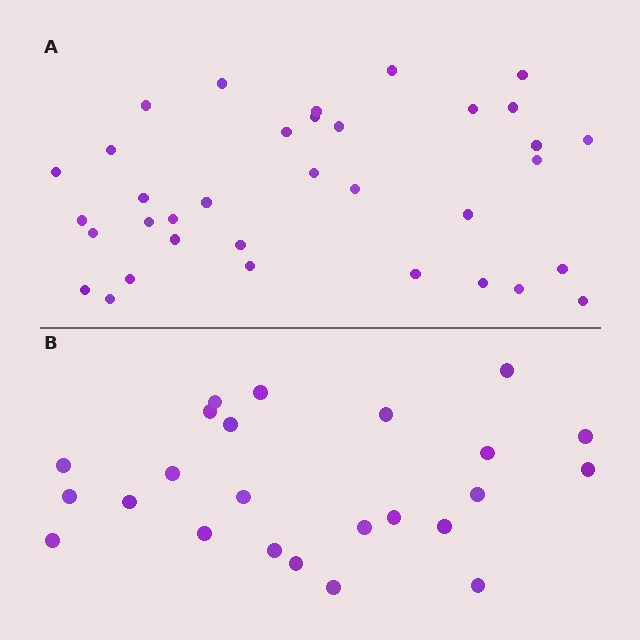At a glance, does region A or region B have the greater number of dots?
Region A (the top region) has more dots.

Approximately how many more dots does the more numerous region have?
Region A has roughly 12 or so more dots than region B.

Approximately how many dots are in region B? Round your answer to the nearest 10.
About 20 dots. (The exact count is 24, which rounds to 20.)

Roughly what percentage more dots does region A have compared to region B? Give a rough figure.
About 45% more.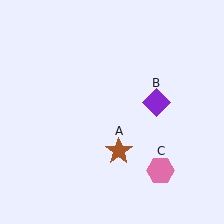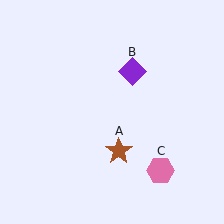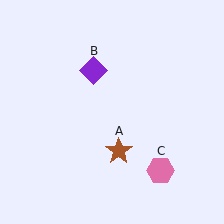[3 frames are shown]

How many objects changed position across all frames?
1 object changed position: purple diamond (object B).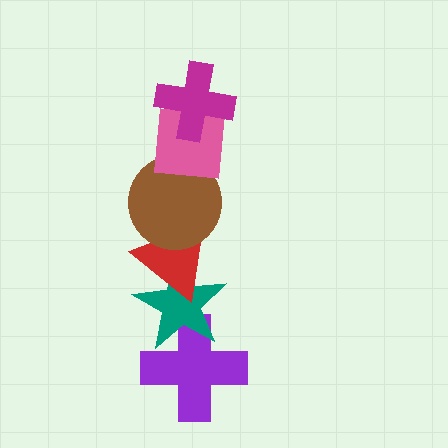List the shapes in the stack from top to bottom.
From top to bottom: the magenta cross, the pink square, the brown circle, the red triangle, the teal star, the purple cross.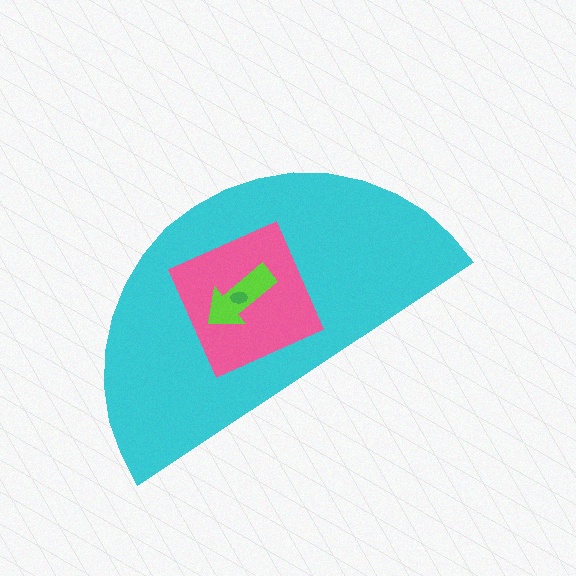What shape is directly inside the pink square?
The lime arrow.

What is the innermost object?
The green ellipse.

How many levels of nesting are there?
4.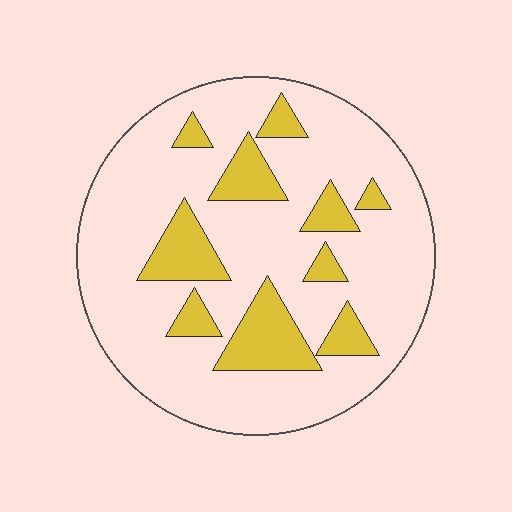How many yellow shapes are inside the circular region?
10.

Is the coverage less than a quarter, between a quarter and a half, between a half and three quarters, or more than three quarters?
Less than a quarter.